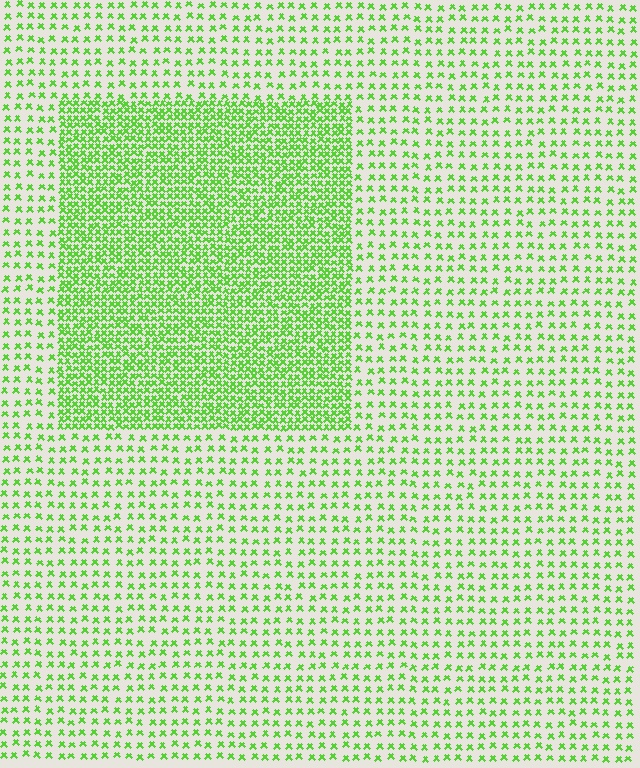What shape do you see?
I see a rectangle.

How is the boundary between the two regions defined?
The boundary is defined by a change in element density (approximately 2.5x ratio). All elements are the same color, size, and shape.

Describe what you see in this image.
The image contains small lime elements arranged at two different densities. A rectangle-shaped region is visible where the elements are more densely packed than the surrounding area.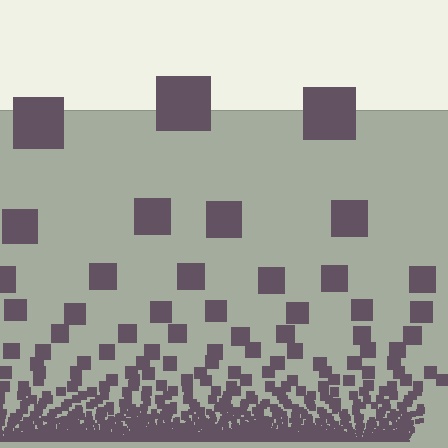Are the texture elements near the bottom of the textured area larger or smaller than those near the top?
Smaller. The gradient is inverted — elements near the bottom are smaller and denser.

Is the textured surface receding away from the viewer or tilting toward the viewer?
The surface appears to tilt toward the viewer. Texture elements get larger and sparser toward the top.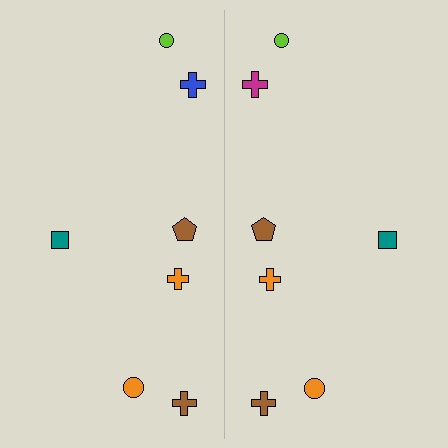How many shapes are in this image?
There are 14 shapes in this image.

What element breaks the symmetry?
The magenta cross on the right side breaks the symmetry — its mirror counterpart is blue.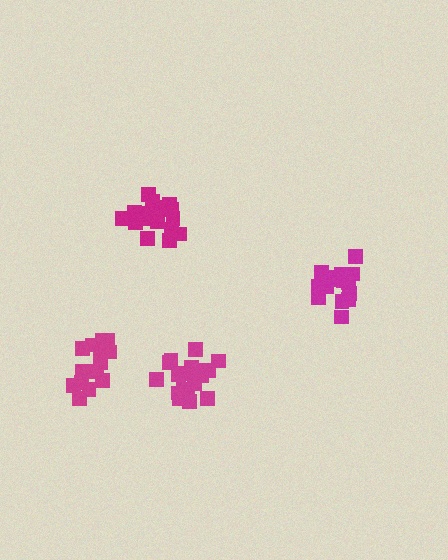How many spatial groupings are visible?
There are 4 spatial groupings.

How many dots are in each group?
Group 1: 15 dots, Group 2: 17 dots, Group 3: 20 dots, Group 4: 21 dots (73 total).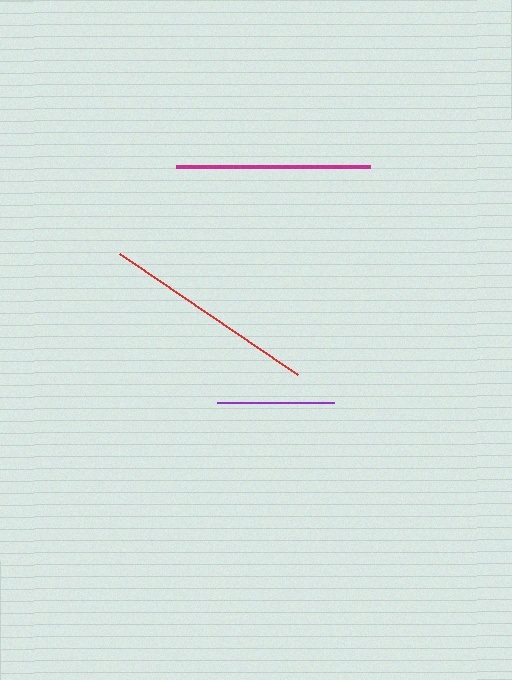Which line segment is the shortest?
The purple line is the shortest at approximately 117 pixels.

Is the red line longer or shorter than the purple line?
The red line is longer than the purple line.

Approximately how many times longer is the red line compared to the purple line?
The red line is approximately 1.8 times the length of the purple line.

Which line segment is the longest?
The red line is the longest at approximately 215 pixels.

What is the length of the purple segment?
The purple segment is approximately 117 pixels long.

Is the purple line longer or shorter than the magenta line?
The magenta line is longer than the purple line.